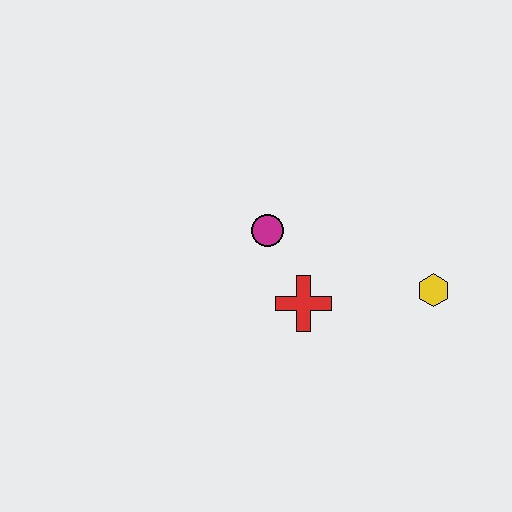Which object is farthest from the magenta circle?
The yellow hexagon is farthest from the magenta circle.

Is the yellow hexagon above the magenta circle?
No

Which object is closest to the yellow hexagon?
The red cross is closest to the yellow hexagon.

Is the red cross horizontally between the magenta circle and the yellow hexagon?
Yes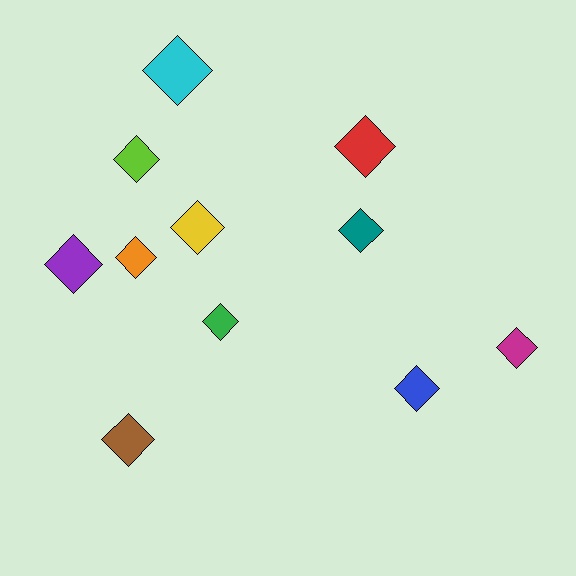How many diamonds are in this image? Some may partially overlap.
There are 11 diamonds.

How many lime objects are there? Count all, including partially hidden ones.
There is 1 lime object.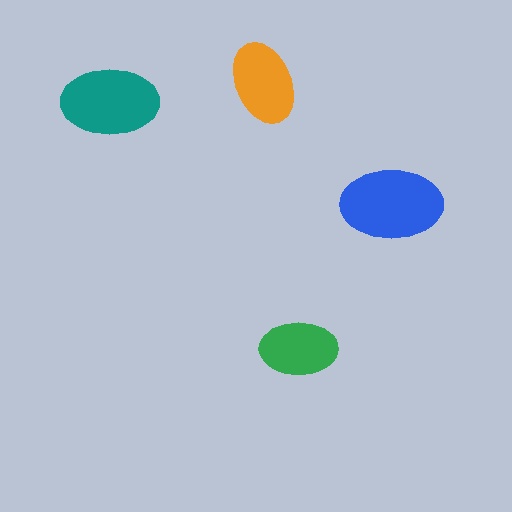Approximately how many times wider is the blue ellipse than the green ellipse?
About 1.5 times wider.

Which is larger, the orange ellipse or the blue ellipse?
The blue one.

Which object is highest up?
The orange ellipse is topmost.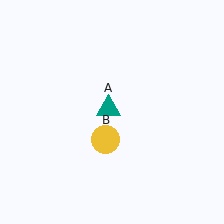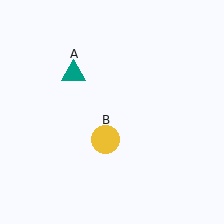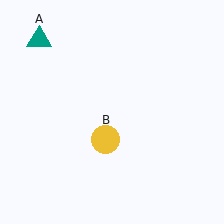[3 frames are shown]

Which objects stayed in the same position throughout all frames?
Yellow circle (object B) remained stationary.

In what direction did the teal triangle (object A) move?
The teal triangle (object A) moved up and to the left.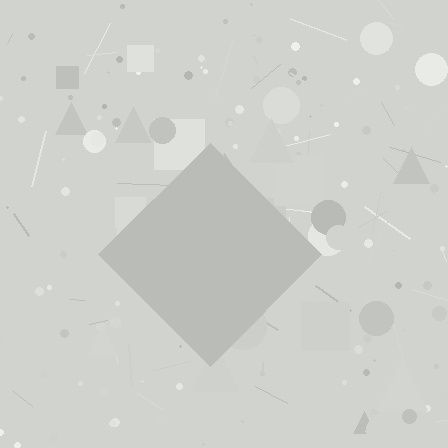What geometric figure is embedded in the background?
A diamond is embedded in the background.